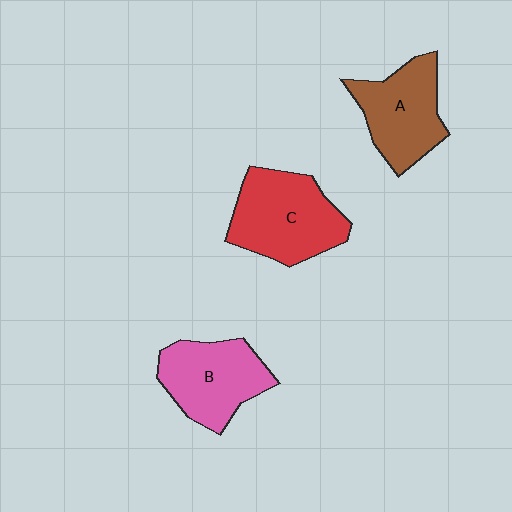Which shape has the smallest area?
Shape A (brown).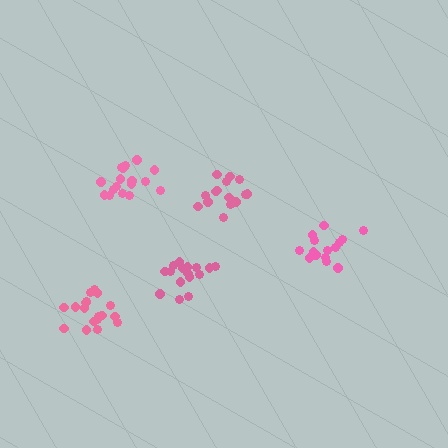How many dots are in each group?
Group 1: 18 dots, Group 2: 16 dots, Group 3: 15 dots, Group 4: 17 dots, Group 5: 16 dots (82 total).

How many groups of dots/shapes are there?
There are 5 groups.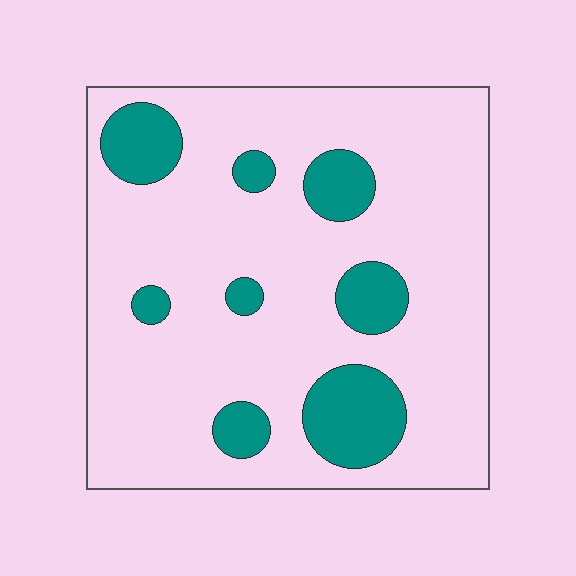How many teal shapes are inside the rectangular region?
8.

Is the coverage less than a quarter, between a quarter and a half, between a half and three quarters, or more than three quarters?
Less than a quarter.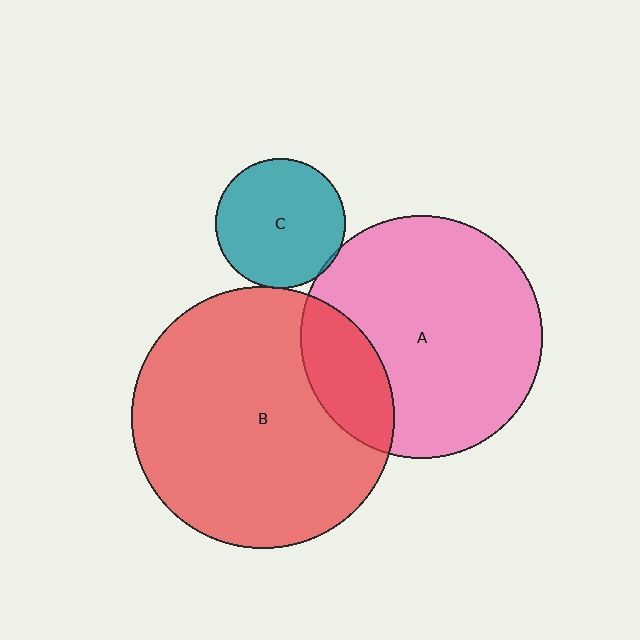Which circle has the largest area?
Circle B (red).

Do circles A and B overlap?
Yes.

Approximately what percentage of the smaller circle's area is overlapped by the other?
Approximately 20%.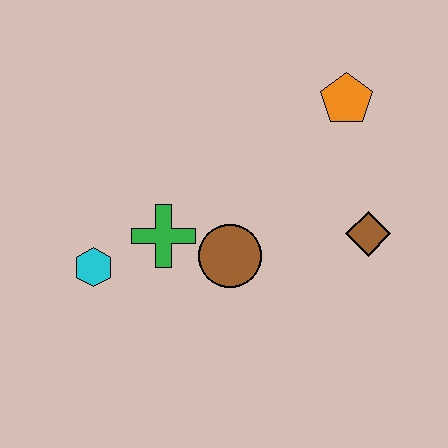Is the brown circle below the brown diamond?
Yes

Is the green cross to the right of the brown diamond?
No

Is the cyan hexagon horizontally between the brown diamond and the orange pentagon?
No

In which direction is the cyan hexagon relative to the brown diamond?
The cyan hexagon is to the left of the brown diamond.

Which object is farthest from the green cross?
The orange pentagon is farthest from the green cross.